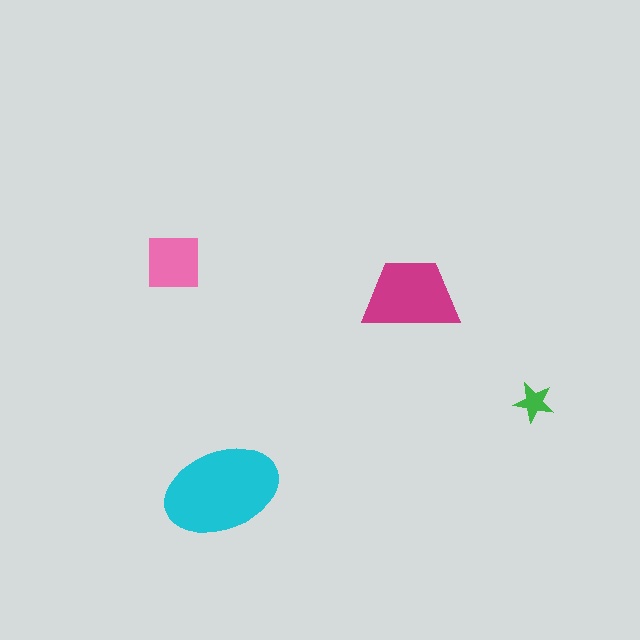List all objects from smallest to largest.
The green star, the pink square, the magenta trapezoid, the cyan ellipse.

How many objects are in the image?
There are 4 objects in the image.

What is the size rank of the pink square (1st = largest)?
3rd.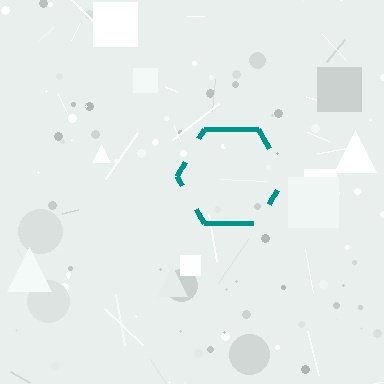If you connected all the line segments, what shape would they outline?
They would outline a hexagon.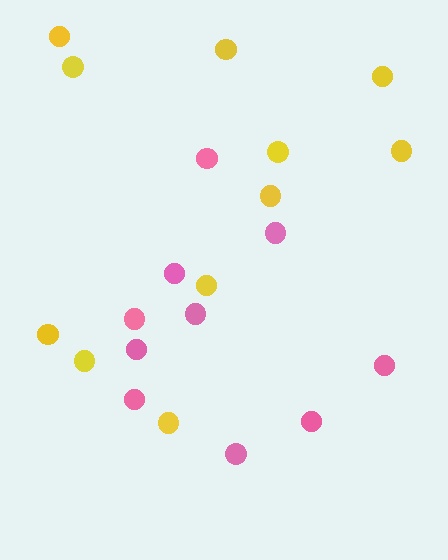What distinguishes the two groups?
There are 2 groups: one group of yellow circles (11) and one group of pink circles (10).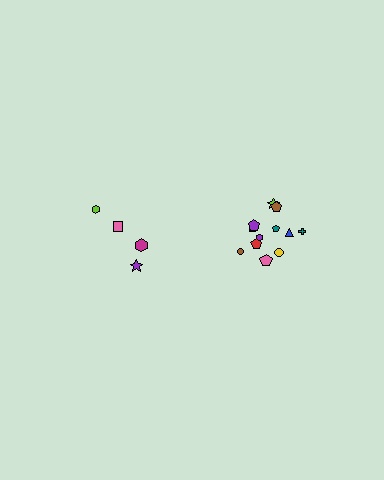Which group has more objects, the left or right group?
The right group.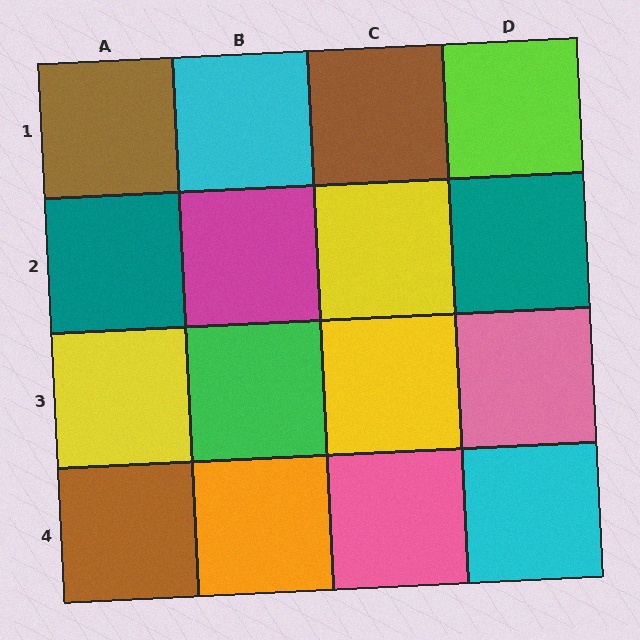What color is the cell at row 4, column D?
Cyan.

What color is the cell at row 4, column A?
Brown.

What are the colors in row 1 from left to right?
Brown, cyan, brown, lime.